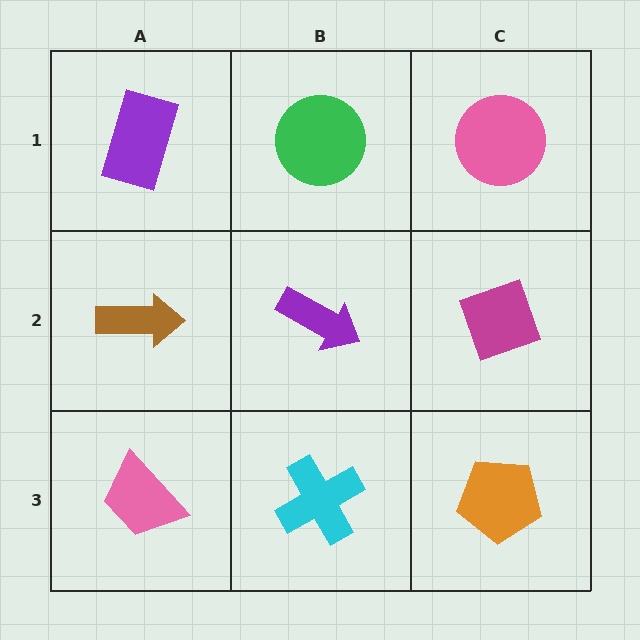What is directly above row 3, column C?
A magenta diamond.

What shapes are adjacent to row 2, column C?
A pink circle (row 1, column C), an orange pentagon (row 3, column C), a purple arrow (row 2, column B).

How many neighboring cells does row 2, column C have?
3.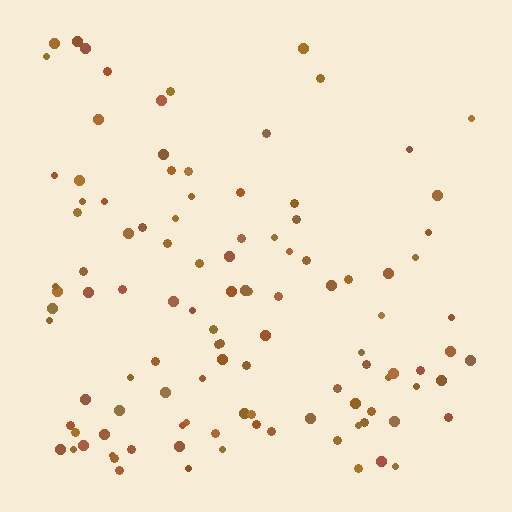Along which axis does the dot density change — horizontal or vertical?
Vertical.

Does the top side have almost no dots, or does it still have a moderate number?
Still a moderate number, just noticeably fewer than the bottom.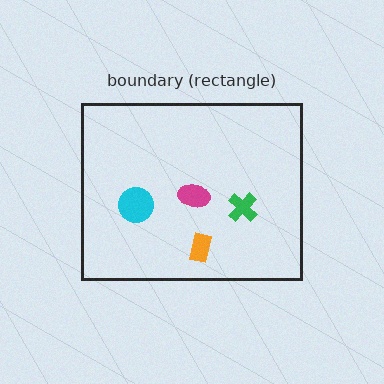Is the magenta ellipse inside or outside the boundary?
Inside.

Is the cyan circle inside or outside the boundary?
Inside.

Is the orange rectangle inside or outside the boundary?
Inside.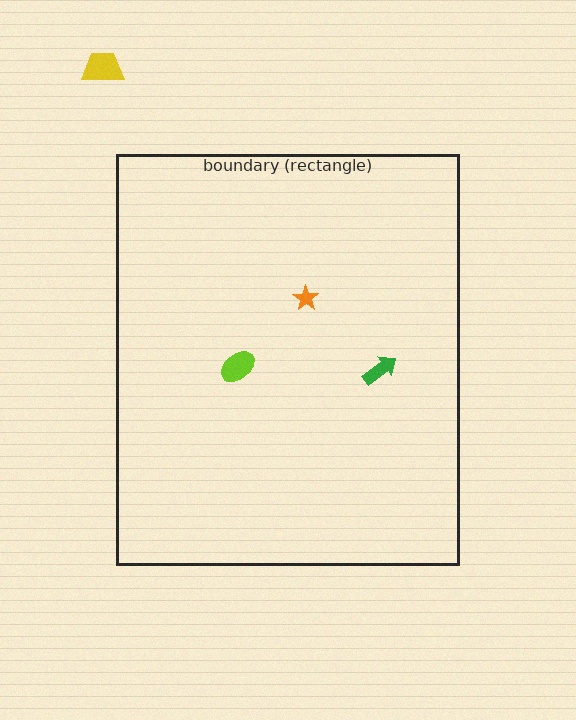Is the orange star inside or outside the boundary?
Inside.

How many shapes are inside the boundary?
3 inside, 1 outside.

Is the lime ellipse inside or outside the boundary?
Inside.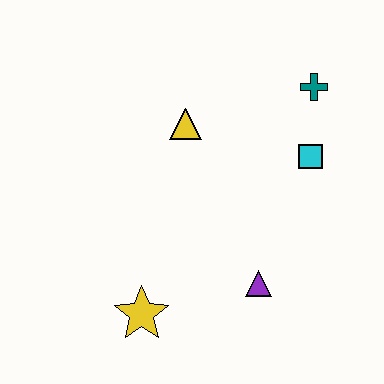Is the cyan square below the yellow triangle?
Yes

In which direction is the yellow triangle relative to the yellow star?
The yellow triangle is above the yellow star.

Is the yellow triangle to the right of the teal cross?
No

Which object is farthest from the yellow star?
The teal cross is farthest from the yellow star.